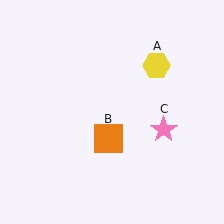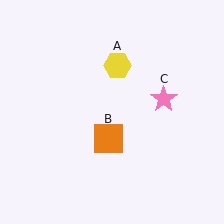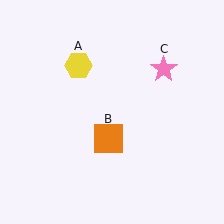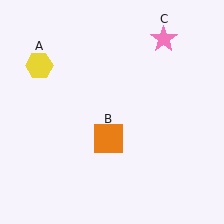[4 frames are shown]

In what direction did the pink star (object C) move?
The pink star (object C) moved up.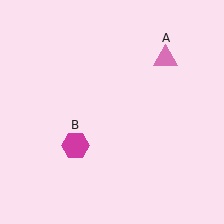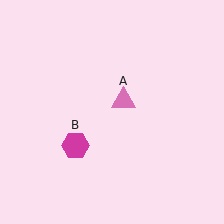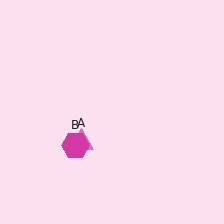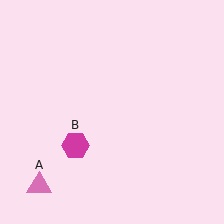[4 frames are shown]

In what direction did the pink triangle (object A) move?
The pink triangle (object A) moved down and to the left.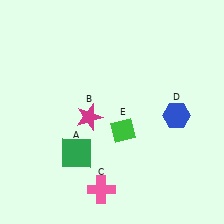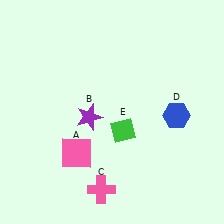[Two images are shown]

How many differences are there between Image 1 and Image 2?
There are 2 differences between the two images.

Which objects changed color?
A changed from green to pink. B changed from magenta to purple.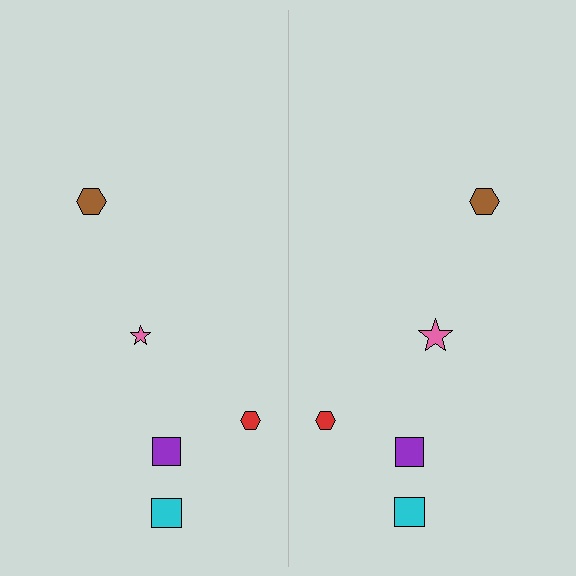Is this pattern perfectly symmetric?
No, the pattern is not perfectly symmetric. The pink star on the right side has a different size than its mirror counterpart.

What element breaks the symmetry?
The pink star on the right side has a different size than its mirror counterpart.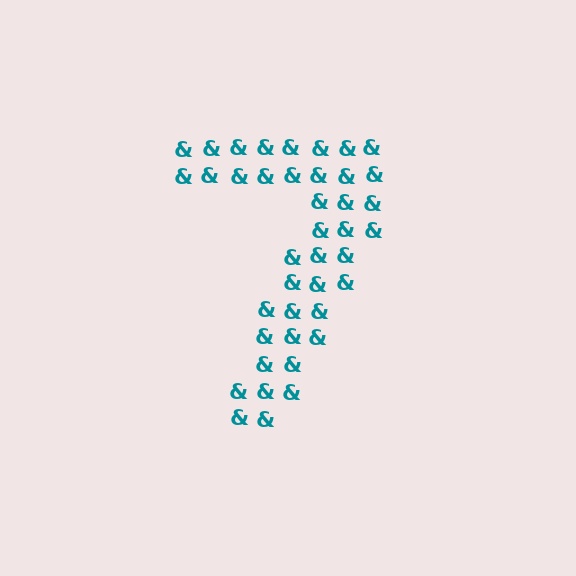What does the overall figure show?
The overall figure shows the digit 7.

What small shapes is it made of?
It is made of small ampersands.